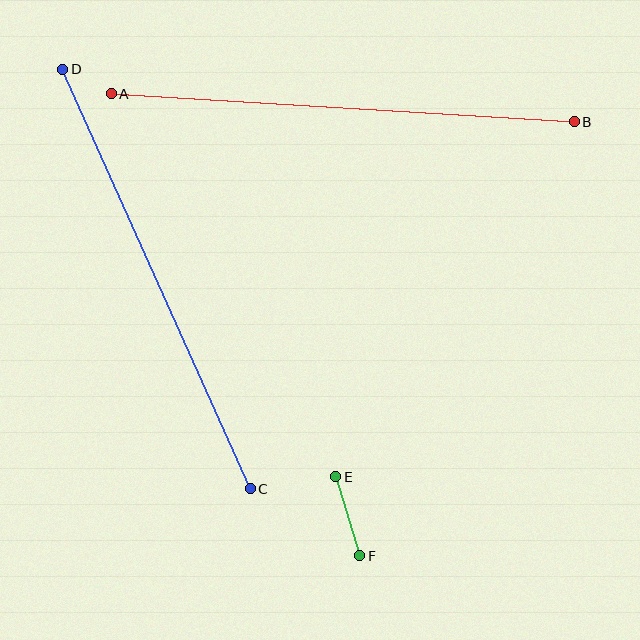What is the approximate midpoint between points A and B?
The midpoint is at approximately (343, 108) pixels.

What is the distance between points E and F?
The distance is approximately 83 pixels.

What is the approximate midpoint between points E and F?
The midpoint is at approximately (348, 516) pixels.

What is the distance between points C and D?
The distance is approximately 460 pixels.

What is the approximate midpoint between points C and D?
The midpoint is at approximately (156, 279) pixels.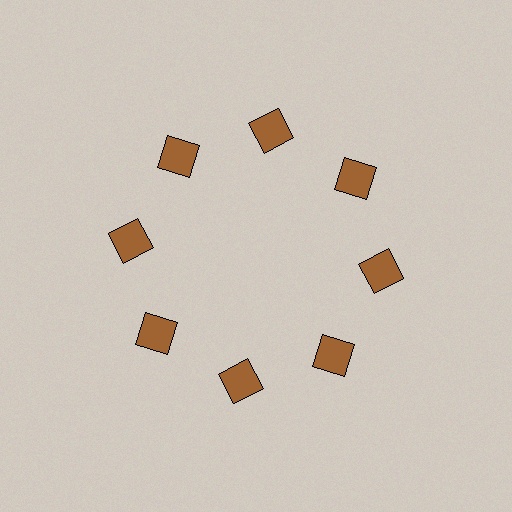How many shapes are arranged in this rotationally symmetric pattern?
There are 8 shapes, arranged in 8 groups of 1.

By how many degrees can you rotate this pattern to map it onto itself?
The pattern maps onto itself every 45 degrees of rotation.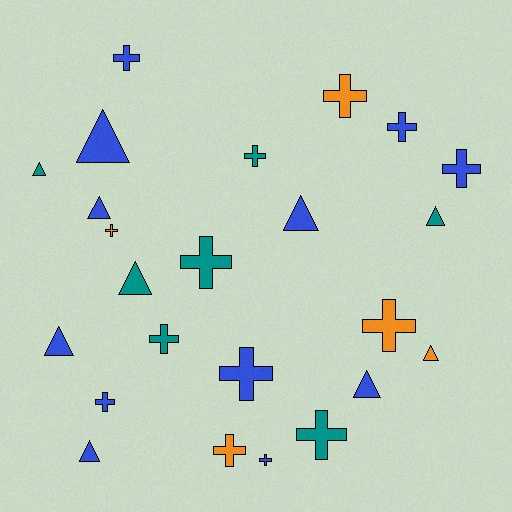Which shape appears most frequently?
Cross, with 14 objects.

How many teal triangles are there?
There are 3 teal triangles.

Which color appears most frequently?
Blue, with 12 objects.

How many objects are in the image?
There are 24 objects.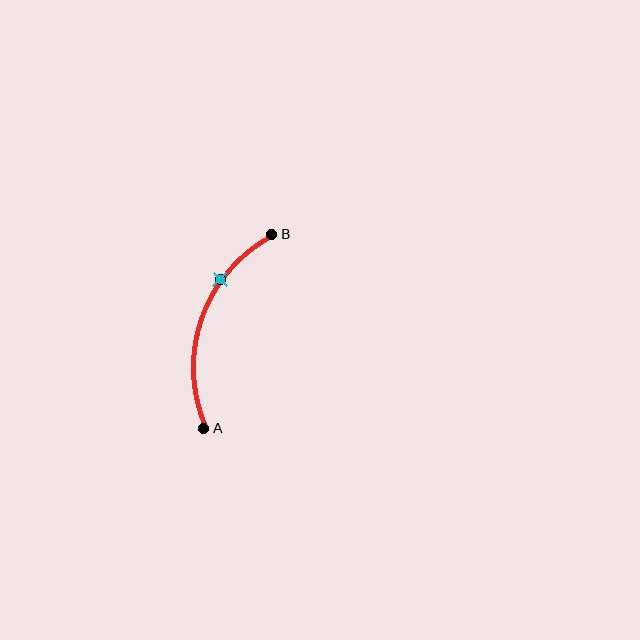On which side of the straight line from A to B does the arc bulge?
The arc bulges to the left of the straight line connecting A and B.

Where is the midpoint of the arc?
The arc midpoint is the point on the curve farthest from the straight line joining A and B. It sits to the left of that line.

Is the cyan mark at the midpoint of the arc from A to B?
No. The cyan mark lies on the arc but is closer to endpoint B. The arc midpoint would be at the point on the curve equidistant along the arc from both A and B.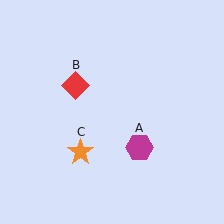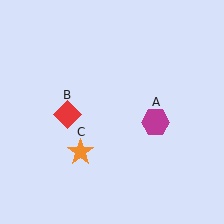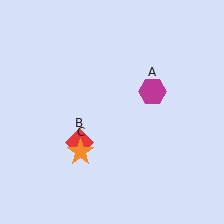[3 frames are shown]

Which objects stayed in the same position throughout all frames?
Orange star (object C) remained stationary.